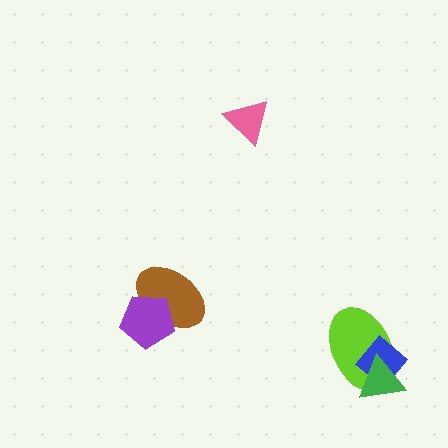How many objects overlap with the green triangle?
2 objects overlap with the green triangle.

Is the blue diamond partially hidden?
Yes, it is partially covered by another shape.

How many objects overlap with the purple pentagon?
1 object overlaps with the purple pentagon.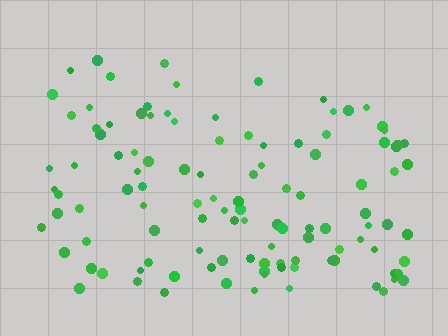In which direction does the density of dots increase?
From top to bottom, with the bottom side densest.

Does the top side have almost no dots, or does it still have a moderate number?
Still a moderate number, just noticeably fewer than the bottom.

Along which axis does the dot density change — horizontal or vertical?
Vertical.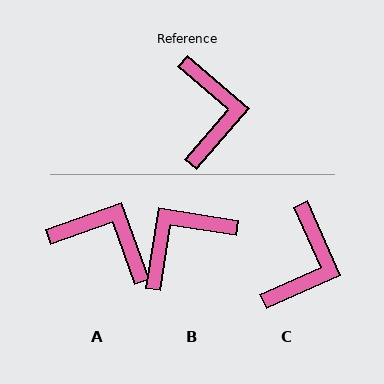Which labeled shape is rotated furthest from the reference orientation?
B, about 122 degrees away.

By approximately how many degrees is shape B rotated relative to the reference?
Approximately 122 degrees counter-clockwise.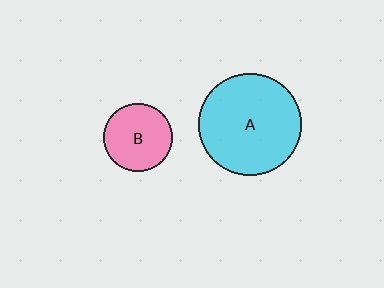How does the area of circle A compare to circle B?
Approximately 2.2 times.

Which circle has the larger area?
Circle A (cyan).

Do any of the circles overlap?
No, none of the circles overlap.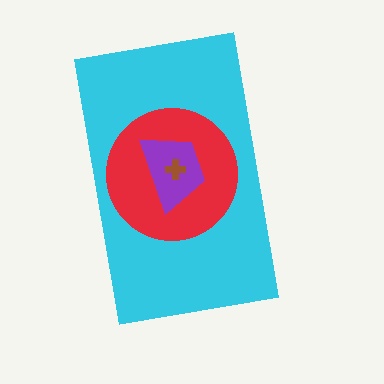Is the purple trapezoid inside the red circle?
Yes.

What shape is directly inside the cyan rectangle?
The red circle.